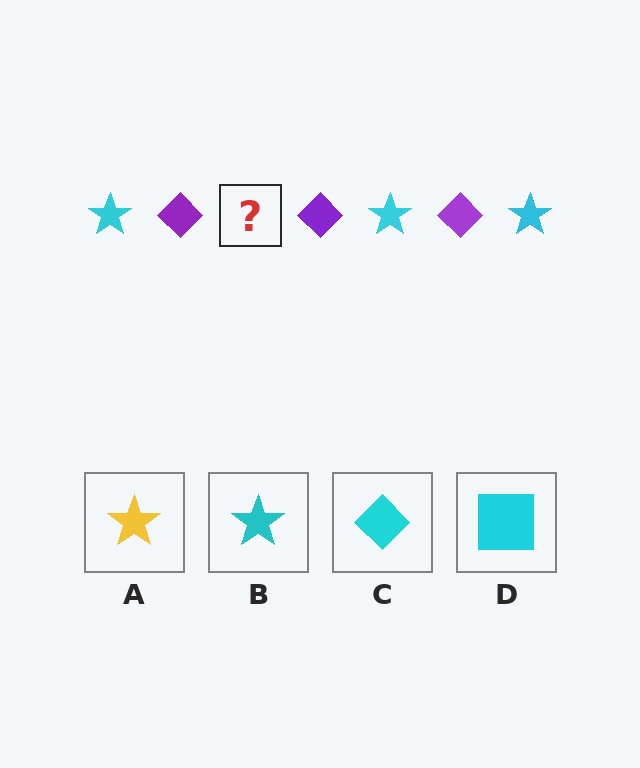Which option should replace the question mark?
Option B.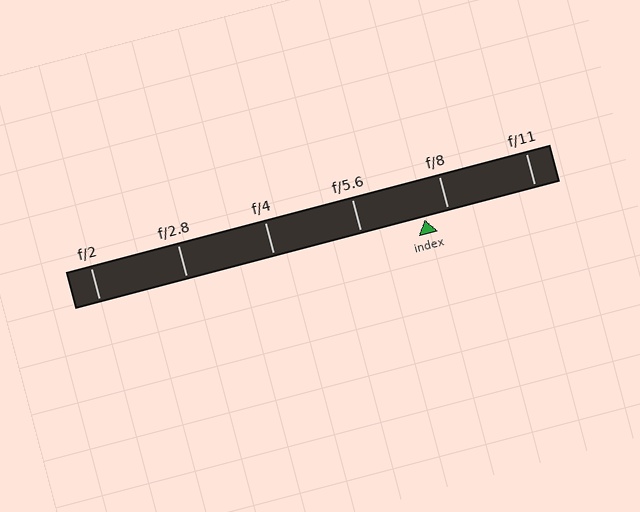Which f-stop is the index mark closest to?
The index mark is closest to f/8.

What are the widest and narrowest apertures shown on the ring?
The widest aperture shown is f/2 and the narrowest is f/11.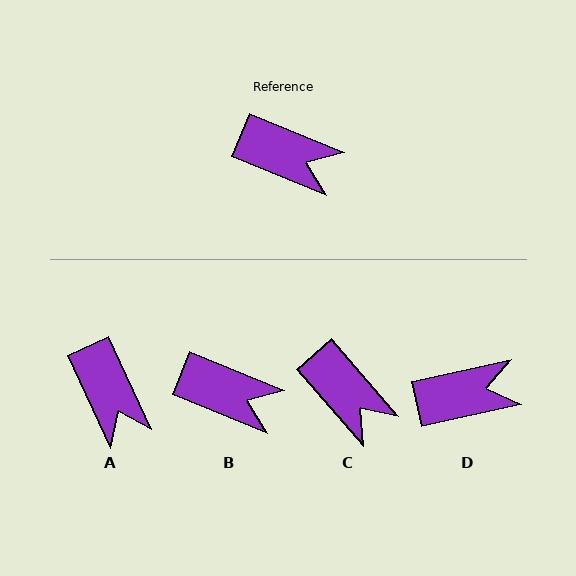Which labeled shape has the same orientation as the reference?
B.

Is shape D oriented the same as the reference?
No, it is off by about 35 degrees.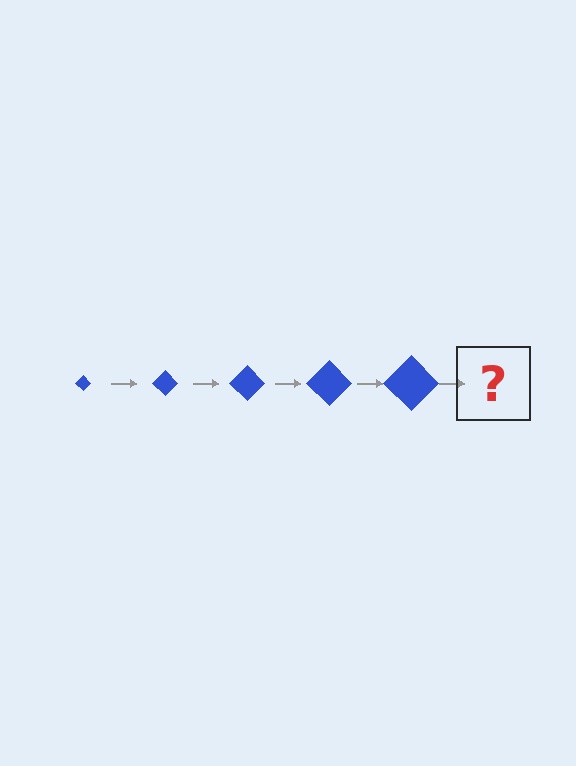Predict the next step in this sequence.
The next step is a blue diamond, larger than the previous one.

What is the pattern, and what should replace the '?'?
The pattern is that the diamond gets progressively larger each step. The '?' should be a blue diamond, larger than the previous one.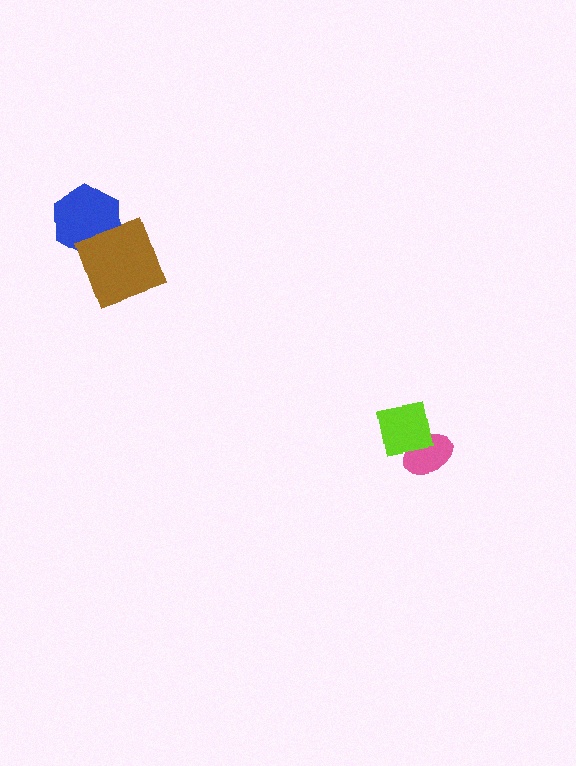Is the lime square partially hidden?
No, no other shape covers it.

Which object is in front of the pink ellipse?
The lime square is in front of the pink ellipse.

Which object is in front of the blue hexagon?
The brown diamond is in front of the blue hexagon.